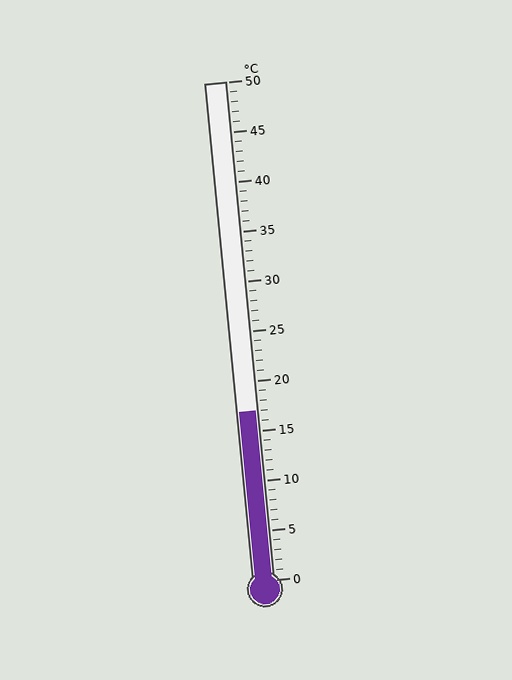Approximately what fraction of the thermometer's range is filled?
The thermometer is filled to approximately 35% of its range.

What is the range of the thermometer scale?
The thermometer scale ranges from 0°C to 50°C.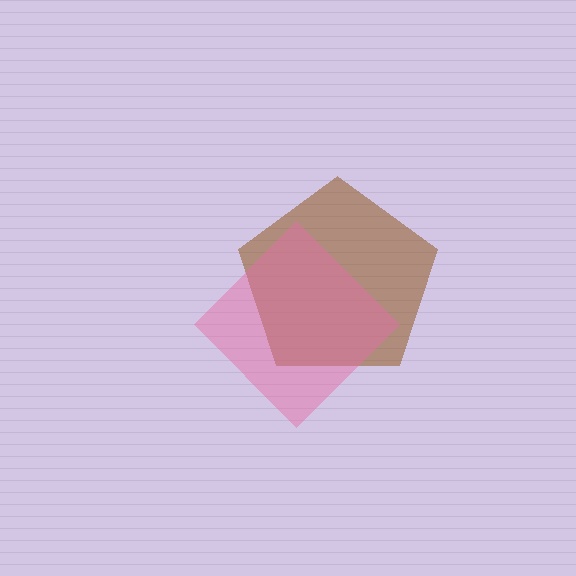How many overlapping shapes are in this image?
There are 2 overlapping shapes in the image.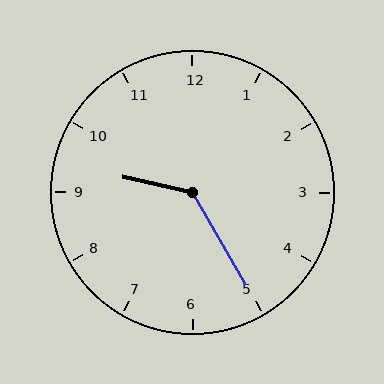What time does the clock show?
9:25.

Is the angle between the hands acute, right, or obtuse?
It is obtuse.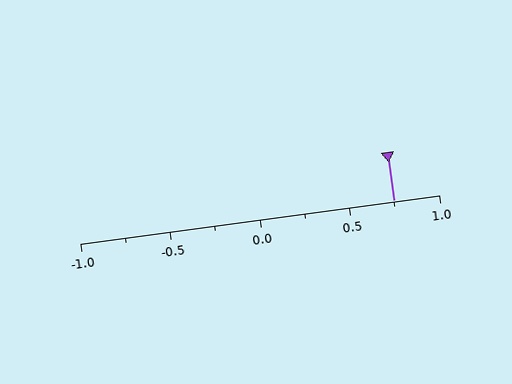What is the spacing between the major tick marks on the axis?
The major ticks are spaced 0.5 apart.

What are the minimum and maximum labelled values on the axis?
The axis runs from -1.0 to 1.0.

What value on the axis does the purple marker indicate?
The marker indicates approximately 0.75.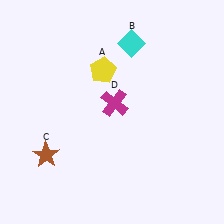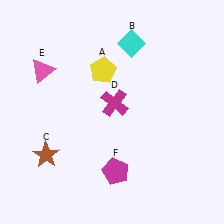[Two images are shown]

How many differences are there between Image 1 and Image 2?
There are 2 differences between the two images.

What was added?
A pink triangle (E), a magenta pentagon (F) were added in Image 2.